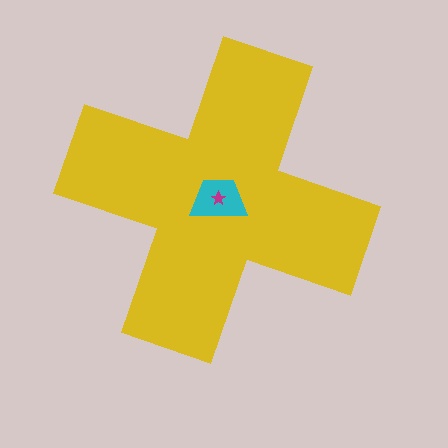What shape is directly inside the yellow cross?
The cyan trapezoid.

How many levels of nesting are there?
3.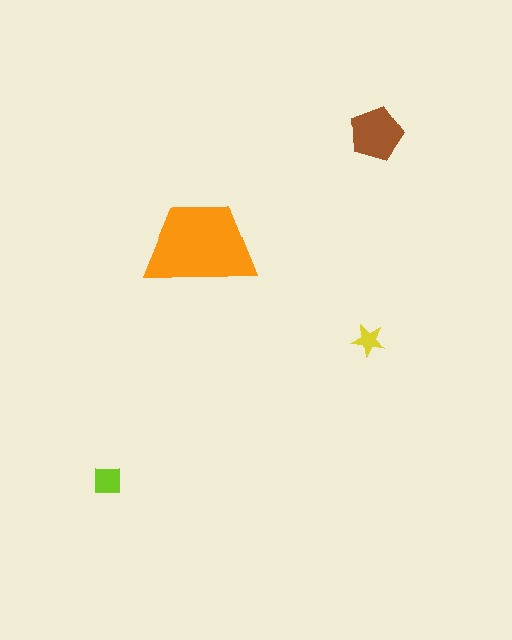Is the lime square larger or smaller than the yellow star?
Larger.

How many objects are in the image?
There are 4 objects in the image.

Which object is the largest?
The orange trapezoid.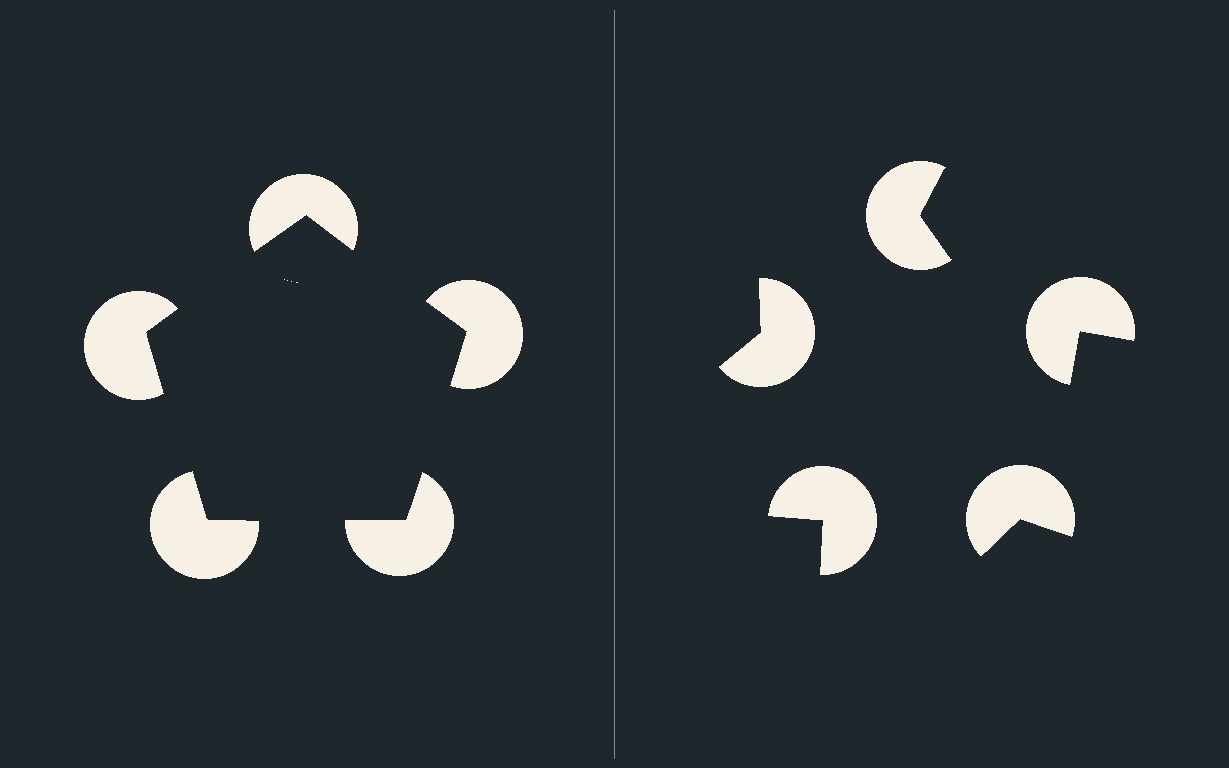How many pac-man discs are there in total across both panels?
10 — 5 on each side.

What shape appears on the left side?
An illusory pentagon.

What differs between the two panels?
The pac-man discs are positioned identically on both sides; only the wedge orientations differ. On the left they align to a pentagon; on the right they are misaligned.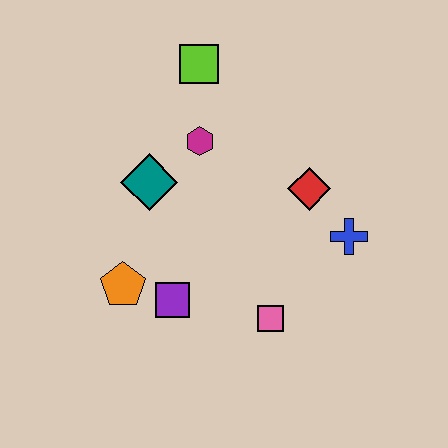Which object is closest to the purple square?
The orange pentagon is closest to the purple square.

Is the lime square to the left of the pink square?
Yes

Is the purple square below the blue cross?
Yes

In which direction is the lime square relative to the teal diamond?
The lime square is above the teal diamond.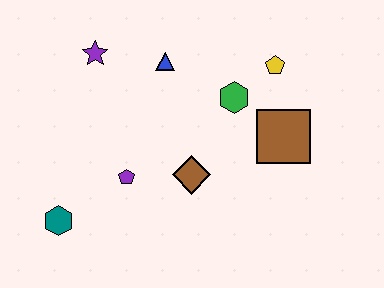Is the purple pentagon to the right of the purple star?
Yes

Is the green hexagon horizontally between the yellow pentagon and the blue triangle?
Yes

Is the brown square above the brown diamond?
Yes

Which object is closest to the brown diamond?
The purple pentagon is closest to the brown diamond.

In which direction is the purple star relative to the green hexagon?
The purple star is to the left of the green hexagon.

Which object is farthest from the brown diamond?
The purple star is farthest from the brown diamond.